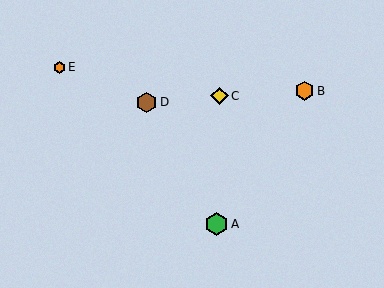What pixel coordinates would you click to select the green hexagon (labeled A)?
Click at (216, 224) to select the green hexagon A.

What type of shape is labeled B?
Shape B is an orange hexagon.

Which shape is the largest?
The green hexagon (labeled A) is the largest.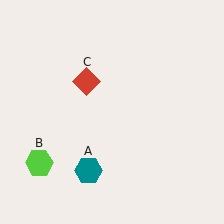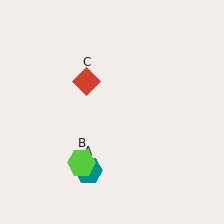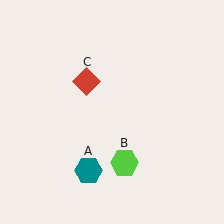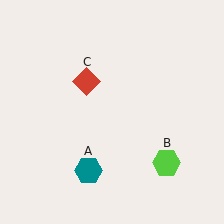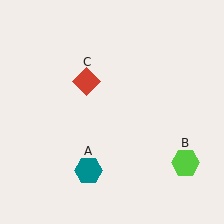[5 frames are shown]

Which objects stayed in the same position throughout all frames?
Teal hexagon (object A) and red diamond (object C) remained stationary.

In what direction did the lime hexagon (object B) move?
The lime hexagon (object B) moved right.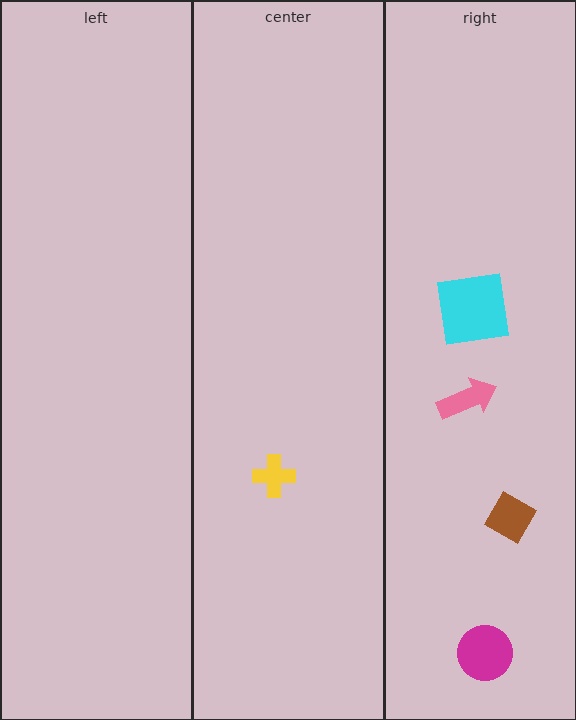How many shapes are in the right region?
4.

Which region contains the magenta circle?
The right region.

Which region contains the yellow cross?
The center region.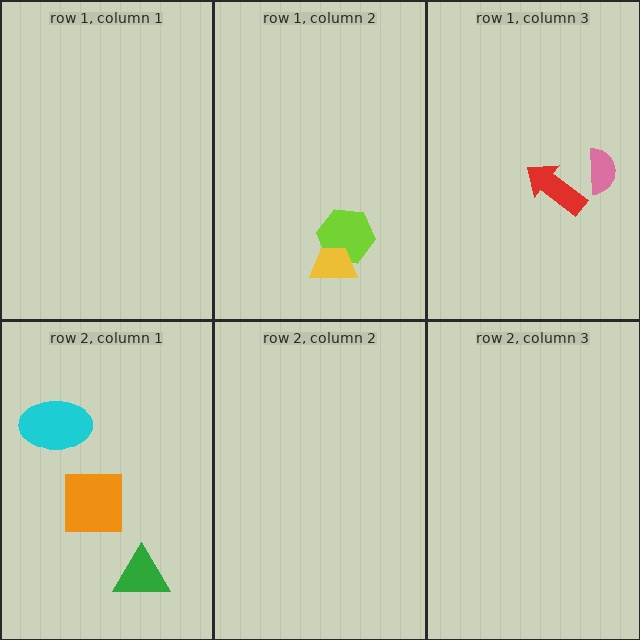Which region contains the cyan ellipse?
The row 2, column 1 region.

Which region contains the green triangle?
The row 2, column 1 region.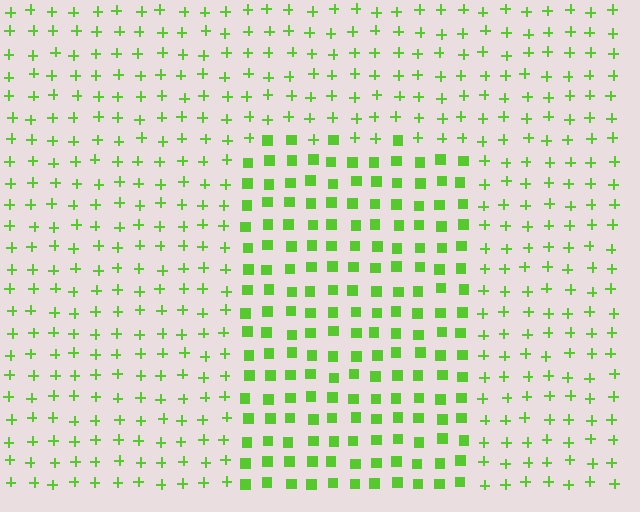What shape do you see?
I see a rectangle.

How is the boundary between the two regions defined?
The boundary is defined by a change in element shape: squares inside vs. plus signs outside. All elements share the same color and spacing.